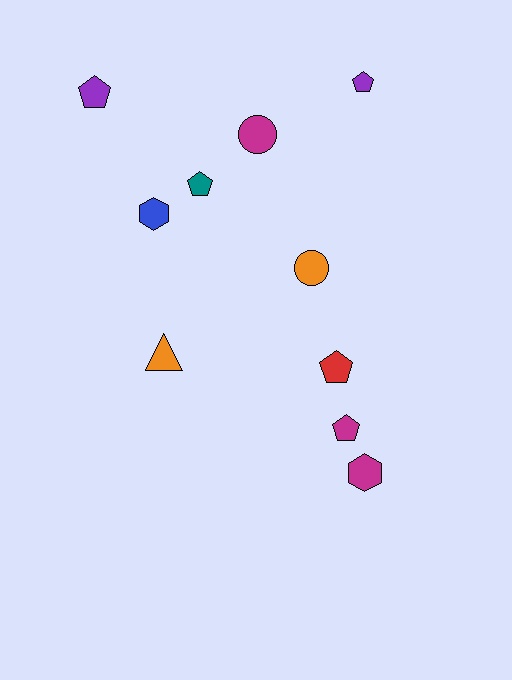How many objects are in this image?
There are 10 objects.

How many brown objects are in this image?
There are no brown objects.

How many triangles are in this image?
There is 1 triangle.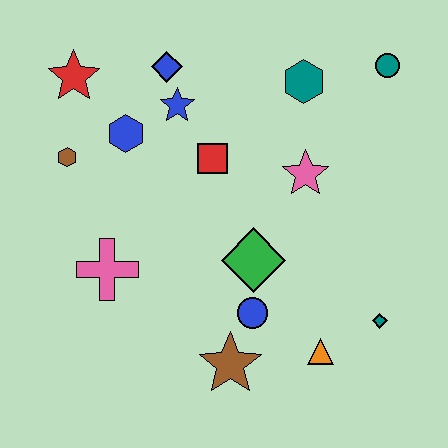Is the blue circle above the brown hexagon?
No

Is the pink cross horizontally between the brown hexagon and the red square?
Yes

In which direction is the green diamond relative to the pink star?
The green diamond is below the pink star.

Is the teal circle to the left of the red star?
No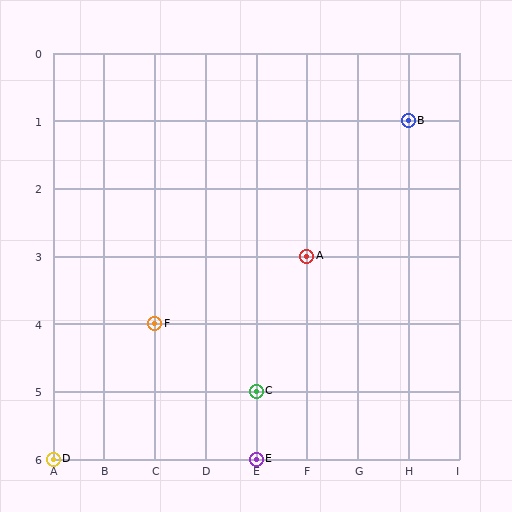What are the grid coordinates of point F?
Point F is at grid coordinates (C, 4).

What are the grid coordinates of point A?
Point A is at grid coordinates (F, 3).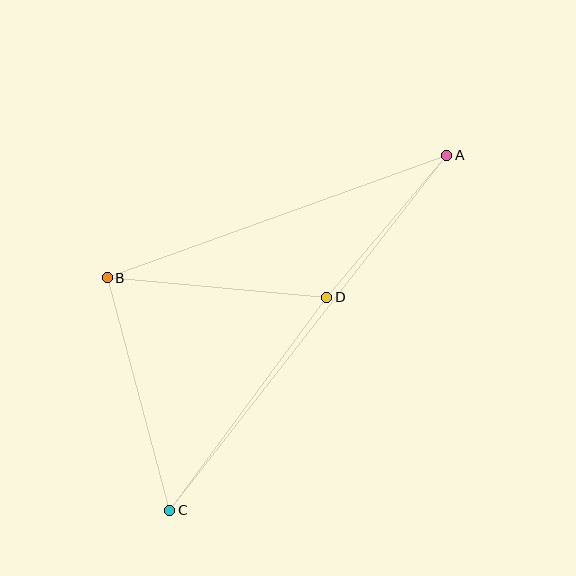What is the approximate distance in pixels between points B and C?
The distance between B and C is approximately 240 pixels.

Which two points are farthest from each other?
Points A and C are farthest from each other.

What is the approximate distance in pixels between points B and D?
The distance between B and D is approximately 220 pixels.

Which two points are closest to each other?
Points A and D are closest to each other.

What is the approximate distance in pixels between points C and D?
The distance between C and D is approximately 265 pixels.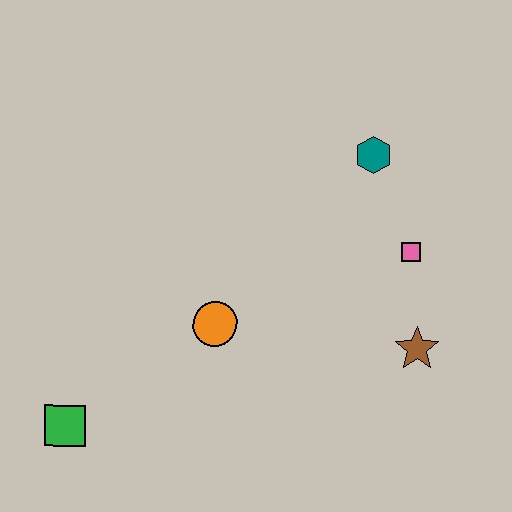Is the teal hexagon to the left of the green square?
No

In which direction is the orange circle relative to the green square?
The orange circle is to the right of the green square.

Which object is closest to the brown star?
The pink square is closest to the brown star.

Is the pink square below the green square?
No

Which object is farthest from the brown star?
The green square is farthest from the brown star.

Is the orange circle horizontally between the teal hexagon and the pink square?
No